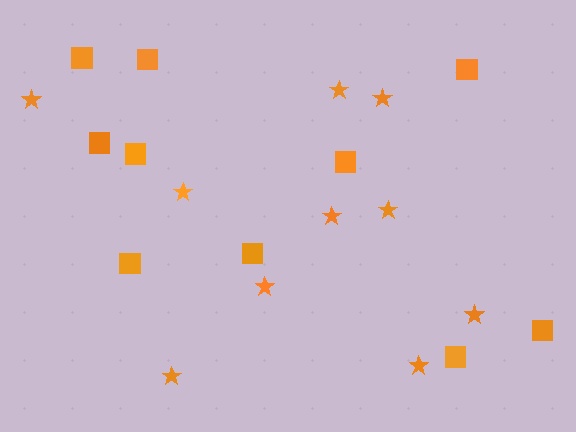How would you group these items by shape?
There are 2 groups: one group of stars (10) and one group of squares (10).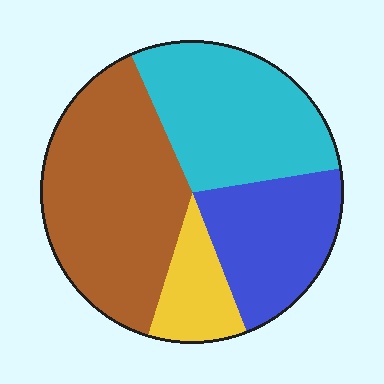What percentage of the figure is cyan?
Cyan takes up between a sixth and a third of the figure.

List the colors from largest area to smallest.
From largest to smallest: brown, cyan, blue, yellow.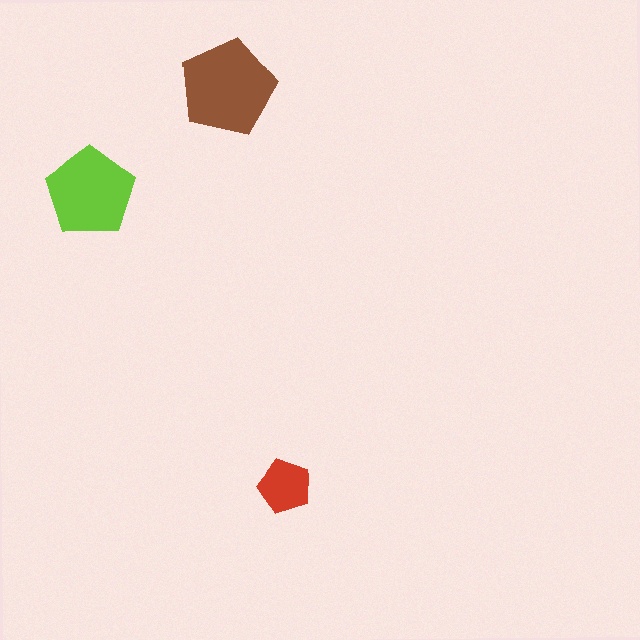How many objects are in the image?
There are 3 objects in the image.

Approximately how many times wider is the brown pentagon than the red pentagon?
About 2 times wider.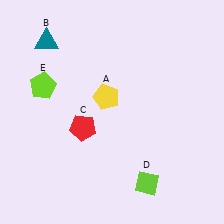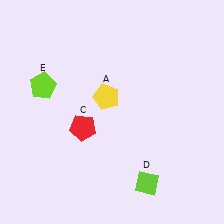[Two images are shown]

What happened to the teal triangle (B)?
The teal triangle (B) was removed in Image 2. It was in the top-left area of Image 1.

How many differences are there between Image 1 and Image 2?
There is 1 difference between the two images.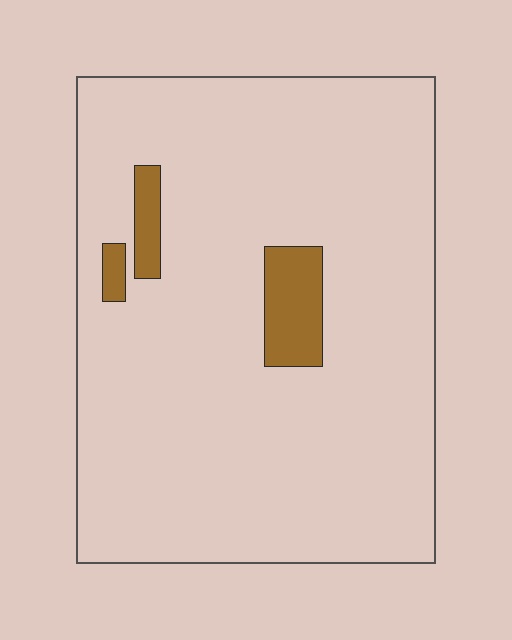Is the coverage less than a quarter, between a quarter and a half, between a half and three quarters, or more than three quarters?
Less than a quarter.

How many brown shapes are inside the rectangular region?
3.